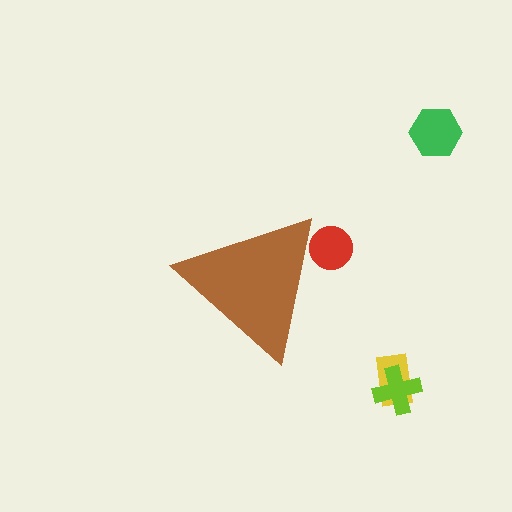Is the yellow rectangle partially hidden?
No, the yellow rectangle is fully visible.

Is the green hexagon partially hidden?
No, the green hexagon is fully visible.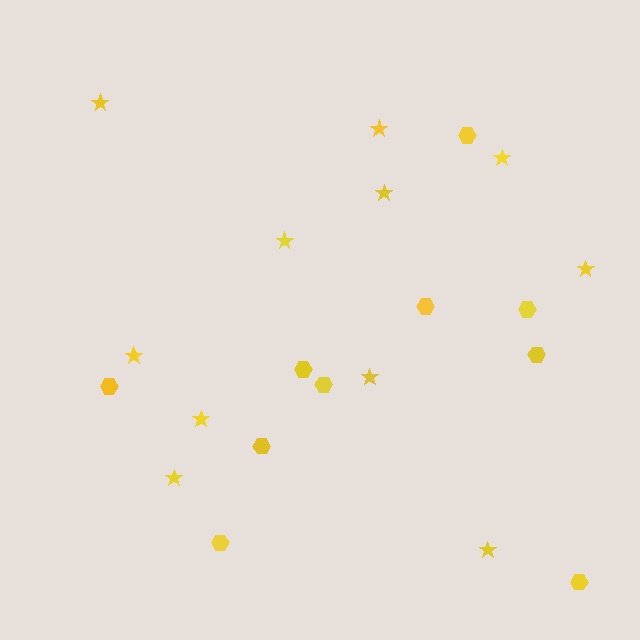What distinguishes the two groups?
There are 2 groups: one group of stars (11) and one group of hexagons (10).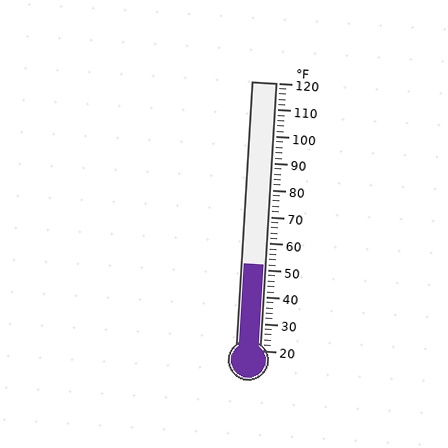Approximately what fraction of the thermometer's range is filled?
The thermometer is filled to approximately 30% of its range.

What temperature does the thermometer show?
The thermometer shows approximately 52°F.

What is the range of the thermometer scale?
The thermometer scale ranges from 20°F to 120°F.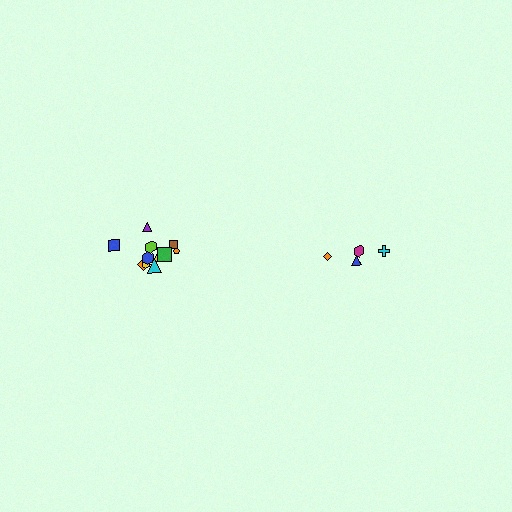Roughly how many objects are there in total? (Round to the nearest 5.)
Roughly 15 objects in total.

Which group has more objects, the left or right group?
The left group.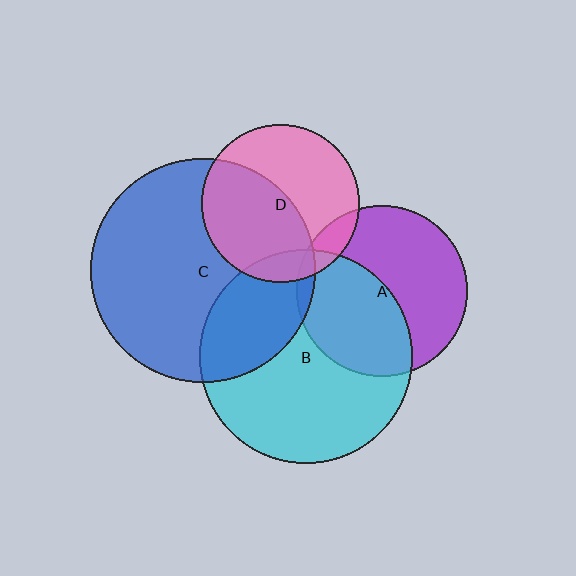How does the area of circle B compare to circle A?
Approximately 1.6 times.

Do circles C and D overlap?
Yes.